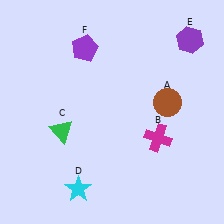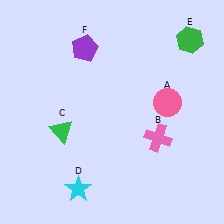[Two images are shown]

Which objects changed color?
A changed from brown to pink. B changed from magenta to pink. E changed from purple to green.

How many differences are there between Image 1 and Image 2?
There are 3 differences between the two images.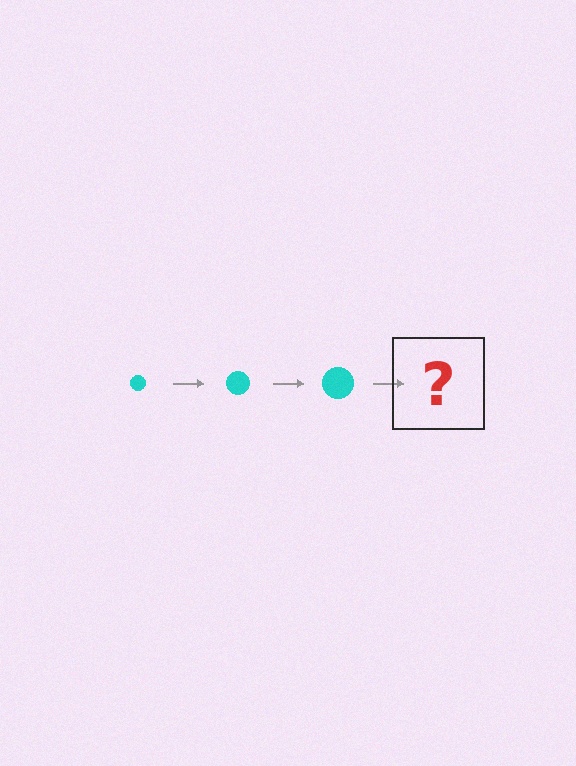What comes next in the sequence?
The next element should be a cyan circle, larger than the previous one.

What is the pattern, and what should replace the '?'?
The pattern is that the circle gets progressively larger each step. The '?' should be a cyan circle, larger than the previous one.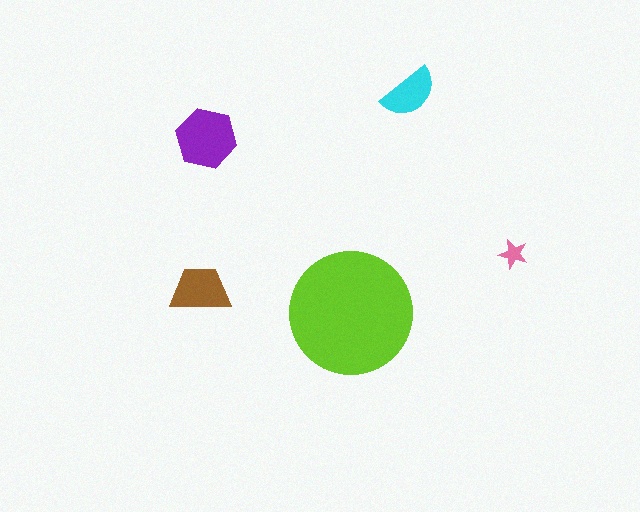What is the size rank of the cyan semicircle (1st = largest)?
4th.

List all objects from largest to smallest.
The lime circle, the purple hexagon, the brown trapezoid, the cyan semicircle, the pink star.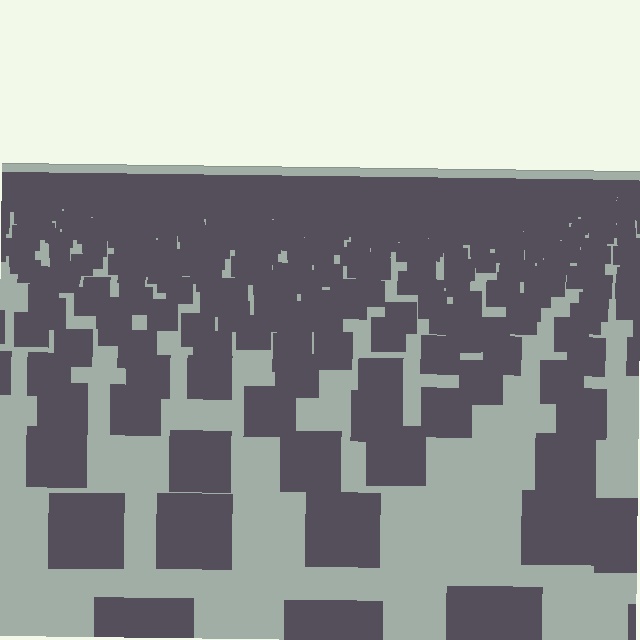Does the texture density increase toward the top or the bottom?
Density increases toward the top.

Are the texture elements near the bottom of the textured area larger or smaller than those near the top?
Larger. Near the bottom, elements are closer to the viewer and appear at a bigger on-screen size.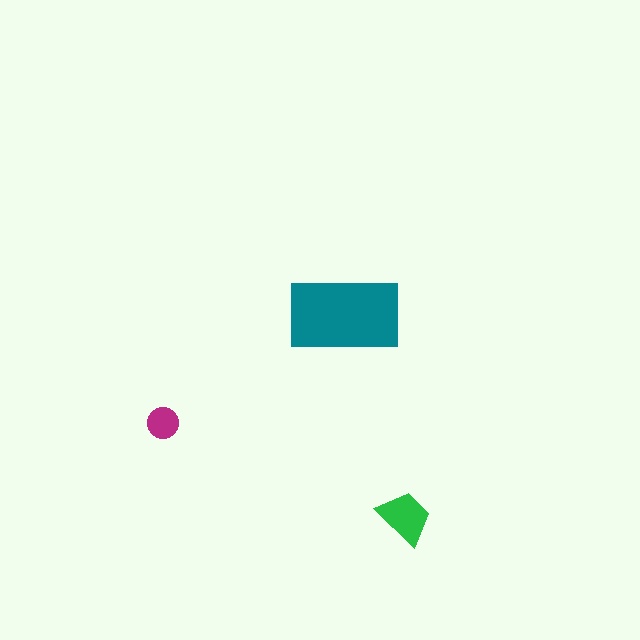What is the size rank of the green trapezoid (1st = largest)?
2nd.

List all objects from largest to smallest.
The teal rectangle, the green trapezoid, the magenta circle.